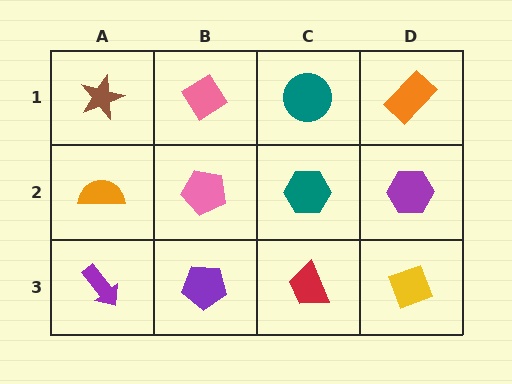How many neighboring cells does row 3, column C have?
3.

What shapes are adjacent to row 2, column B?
A pink diamond (row 1, column B), a purple pentagon (row 3, column B), an orange semicircle (row 2, column A), a teal hexagon (row 2, column C).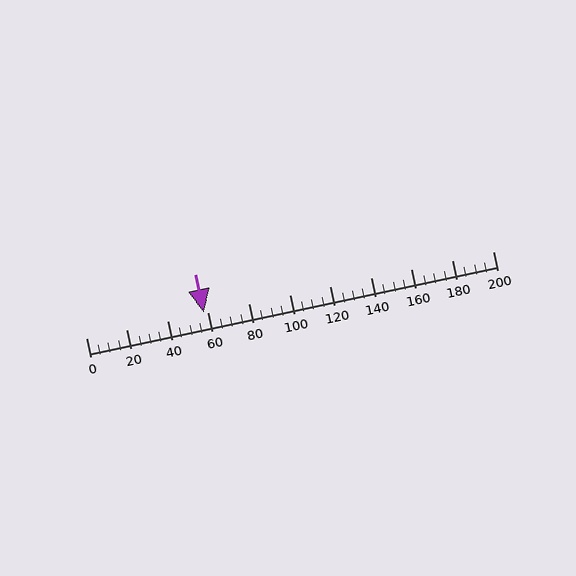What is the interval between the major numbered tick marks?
The major tick marks are spaced 20 units apart.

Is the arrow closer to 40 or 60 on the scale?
The arrow is closer to 60.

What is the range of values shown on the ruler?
The ruler shows values from 0 to 200.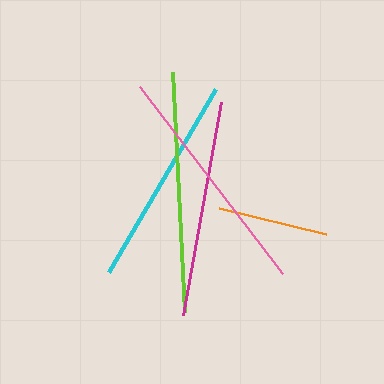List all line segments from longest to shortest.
From longest to shortest: lime, pink, magenta, cyan, orange.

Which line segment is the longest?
The lime line is the longest at approximately 241 pixels.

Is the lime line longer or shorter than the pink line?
The lime line is longer than the pink line.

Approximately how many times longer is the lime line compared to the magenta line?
The lime line is approximately 1.1 times the length of the magenta line.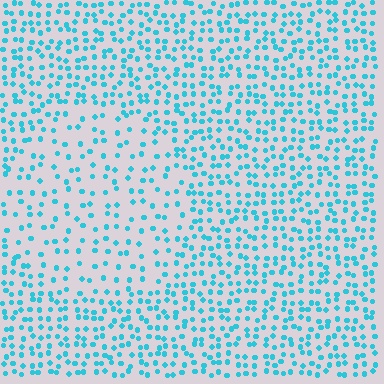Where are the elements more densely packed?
The elements are more densely packed outside the circle boundary.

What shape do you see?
I see a circle.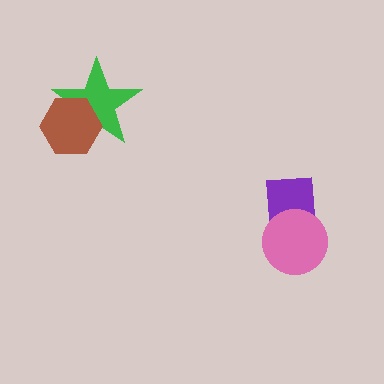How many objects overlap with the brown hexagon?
1 object overlaps with the brown hexagon.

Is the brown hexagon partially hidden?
No, no other shape covers it.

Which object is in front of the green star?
The brown hexagon is in front of the green star.